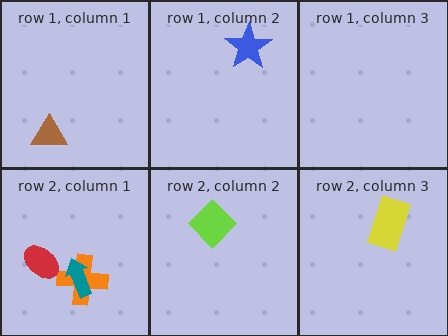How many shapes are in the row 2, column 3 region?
1.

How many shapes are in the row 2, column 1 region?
3.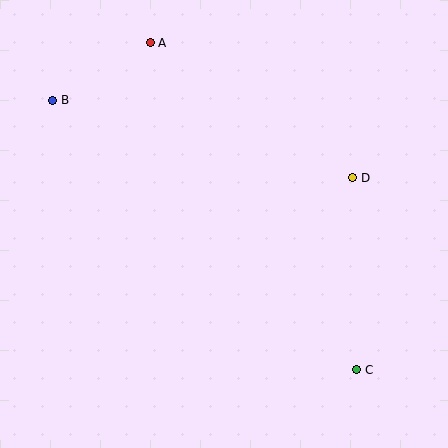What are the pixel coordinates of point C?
Point C is at (357, 370).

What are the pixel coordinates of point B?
Point B is at (53, 100).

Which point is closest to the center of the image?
Point D at (353, 178) is closest to the center.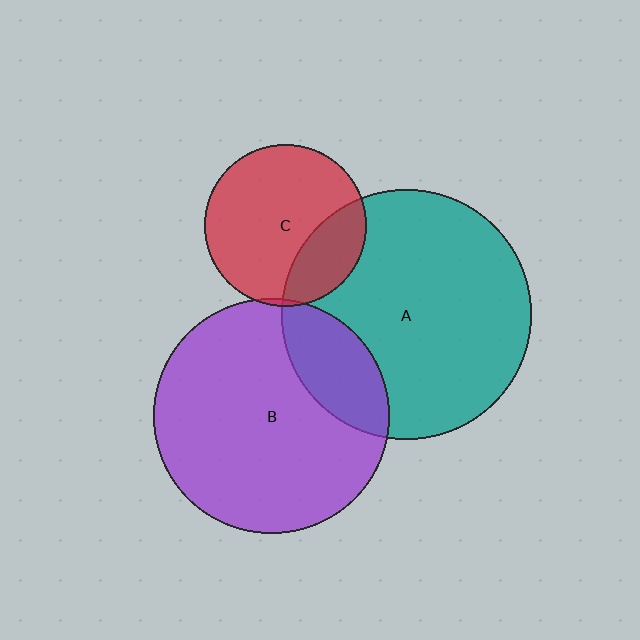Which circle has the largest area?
Circle A (teal).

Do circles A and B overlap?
Yes.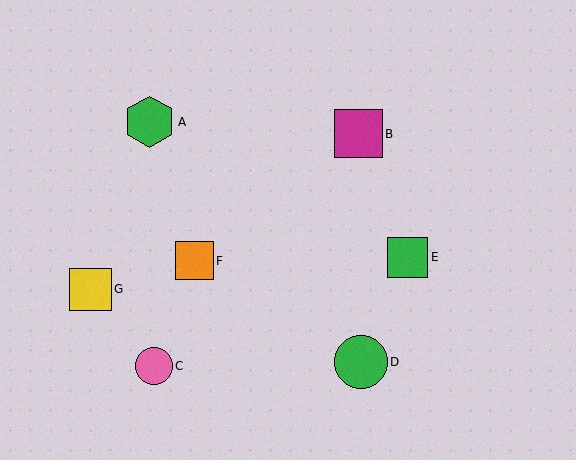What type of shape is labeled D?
Shape D is a green circle.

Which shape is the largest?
The green circle (labeled D) is the largest.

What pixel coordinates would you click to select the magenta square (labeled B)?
Click at (358, 134) to select the magenta square B.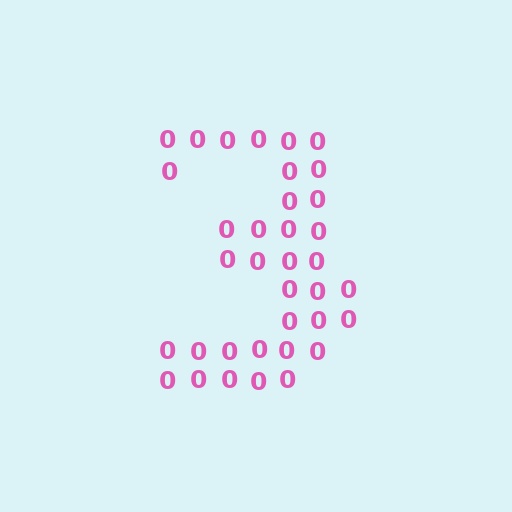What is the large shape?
The large shape is the digit 3.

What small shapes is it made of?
It is made of small digit 0's.